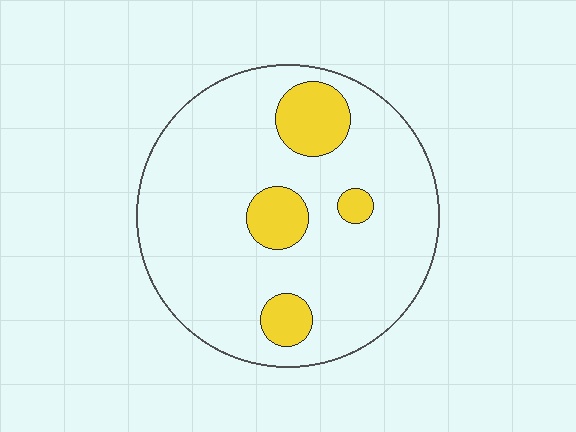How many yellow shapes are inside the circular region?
4.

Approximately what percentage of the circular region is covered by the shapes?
Approximately 15%.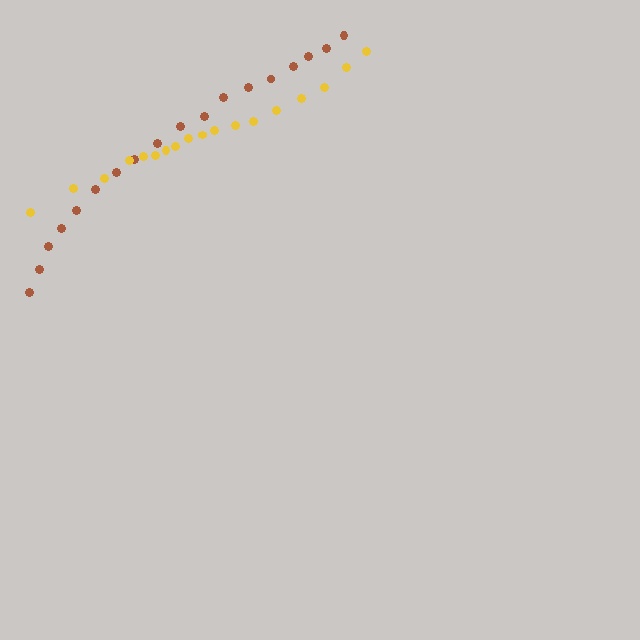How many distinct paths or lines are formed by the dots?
There are 2 distinct paths.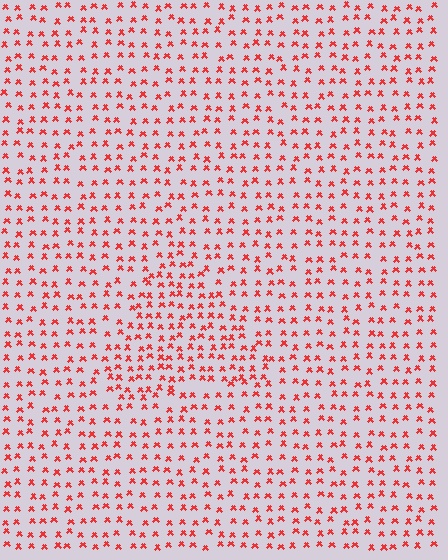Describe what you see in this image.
The image contains small red elements arranged at two different densities. A triangle-shaped region is visible where the elements are more densely packed than the surrounding area.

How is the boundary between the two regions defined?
The boundary is defined by a change in element density (approximately 1.5x ratio). All elements are the same color, size, and shape.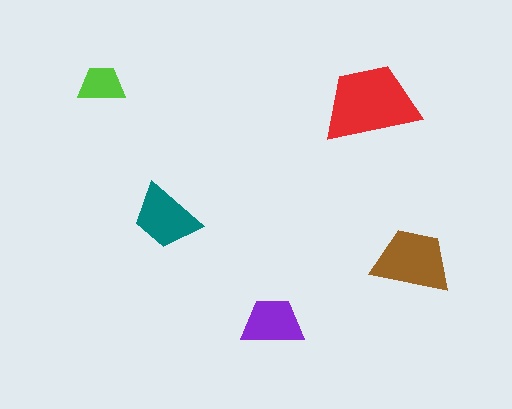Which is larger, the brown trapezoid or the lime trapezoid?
The brown one.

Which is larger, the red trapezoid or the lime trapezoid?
The red one.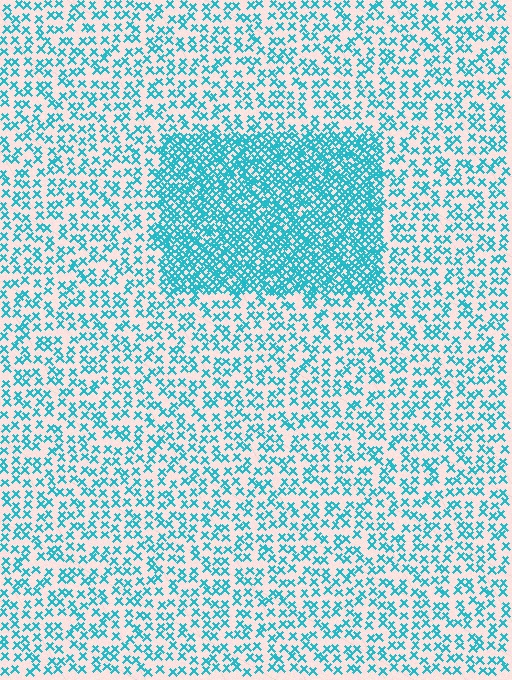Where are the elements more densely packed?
The elements are more densely packed inside the rectangle boundary.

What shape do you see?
I see a rectangle.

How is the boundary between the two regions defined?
The boundary is defined by a change in element density (approximately 2.5x ratio). All elements are the same color, size, and shape.